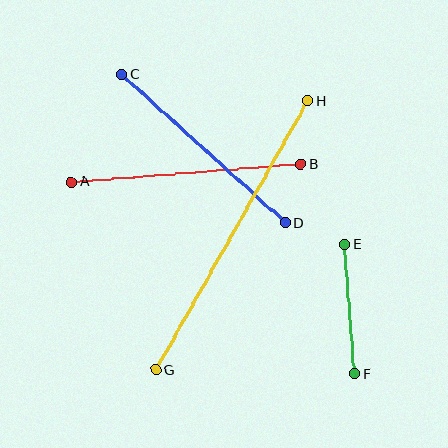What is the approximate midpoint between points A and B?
The midpoint is at approximately (186, 173) pixels.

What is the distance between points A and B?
The distance is approximately 230 pixels.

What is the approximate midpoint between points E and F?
The midpoint is at approximately (350, 309) pixels.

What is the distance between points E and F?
The distance is approximately 130 pixels.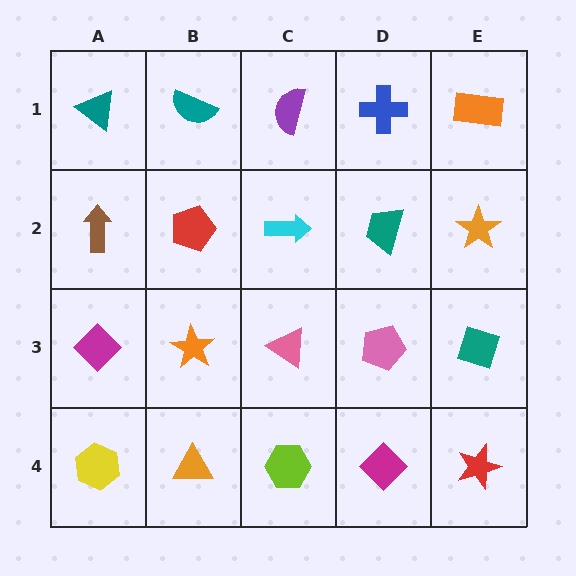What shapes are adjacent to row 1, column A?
A brown arrow (row 2, column A), a teal semicircle (row 1, column B).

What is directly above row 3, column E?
An orange star.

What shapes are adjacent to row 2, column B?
A teal semicircle (row 1, column B), an orange star (row 3, column B), a brown arrow (row 2, column A), a cyan arrow (row 2, column C).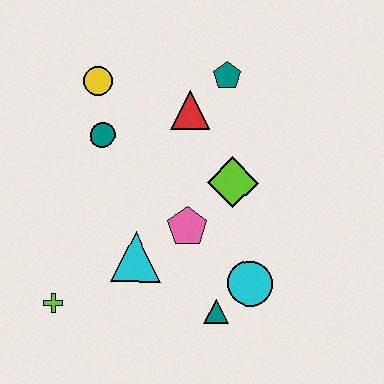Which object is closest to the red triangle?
The teal pentagon is closest to the red triangle.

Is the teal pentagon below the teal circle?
No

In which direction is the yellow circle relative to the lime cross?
The yellow circle is above the lime cross.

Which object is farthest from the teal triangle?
The yellow circle is farthest from the teal triangle.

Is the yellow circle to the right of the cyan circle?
No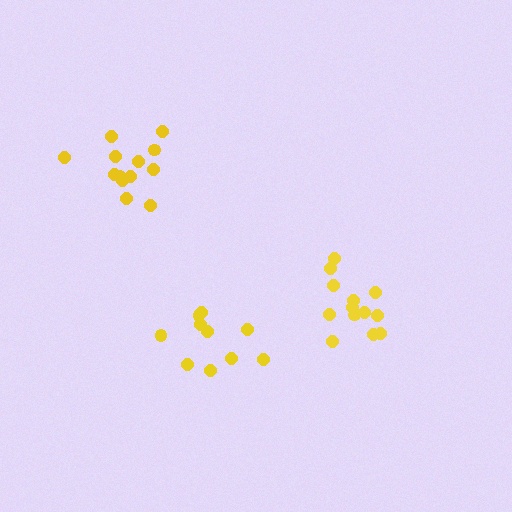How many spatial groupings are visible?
There are 3 spatial groupings.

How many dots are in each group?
Group 1: 10 dots, Group 2: 13 dots, Group 3: 13 dots (36 total).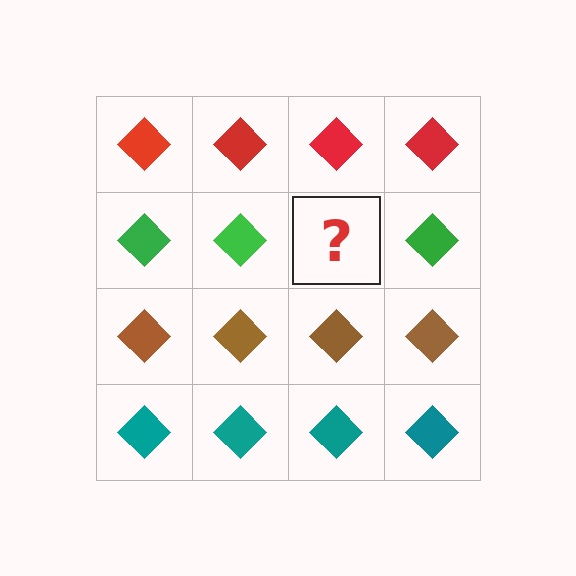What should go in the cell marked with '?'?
The missing cell should contain a green diamond.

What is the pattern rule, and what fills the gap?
The rule is that each row has a consistent color. The gap should be filled with a green diamond.